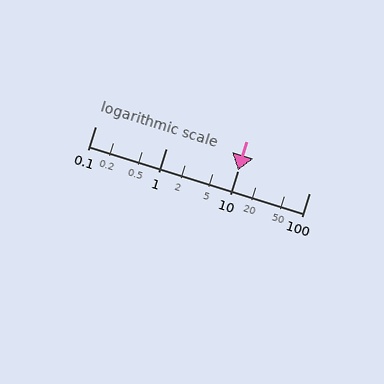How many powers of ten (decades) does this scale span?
The scale spans 3 decades, from 0.1 to 100.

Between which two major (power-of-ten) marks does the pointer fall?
The pointer is between 10 and 100.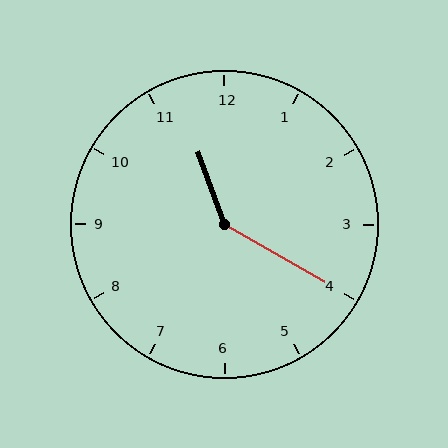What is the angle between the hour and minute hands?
Approximately 140 degrees.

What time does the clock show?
11:20.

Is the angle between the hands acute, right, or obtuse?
It is obtuse.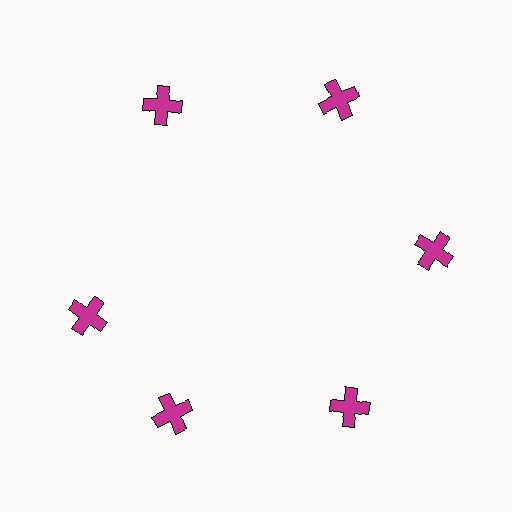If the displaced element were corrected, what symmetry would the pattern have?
It would have 6-fold rotational symmetry — the pattern would map onto itself every 60 degrees.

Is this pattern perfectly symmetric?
No. The 6 magenta crosses are arranged in a ring, but one element near the 9 o'clock position is rotated out of alignment along the ring, breaking the 6-fold rotational symmetry.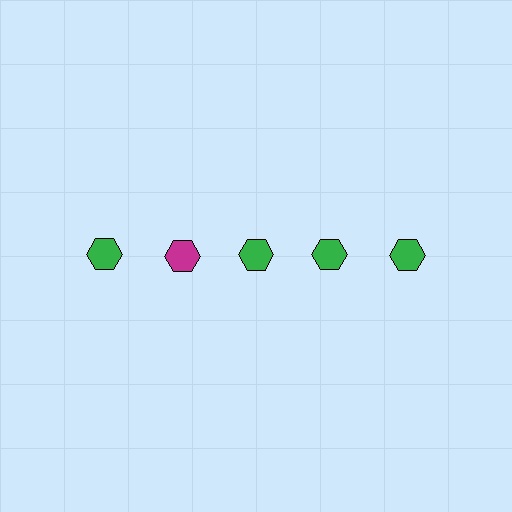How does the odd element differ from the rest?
It has a different color: magenta instead of green.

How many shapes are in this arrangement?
There are 5 shapes arranged in a grid pattern.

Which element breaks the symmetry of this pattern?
The magenta hexagon in the top row, second from left column breaks the symmetry. All other shapes are green hexagons.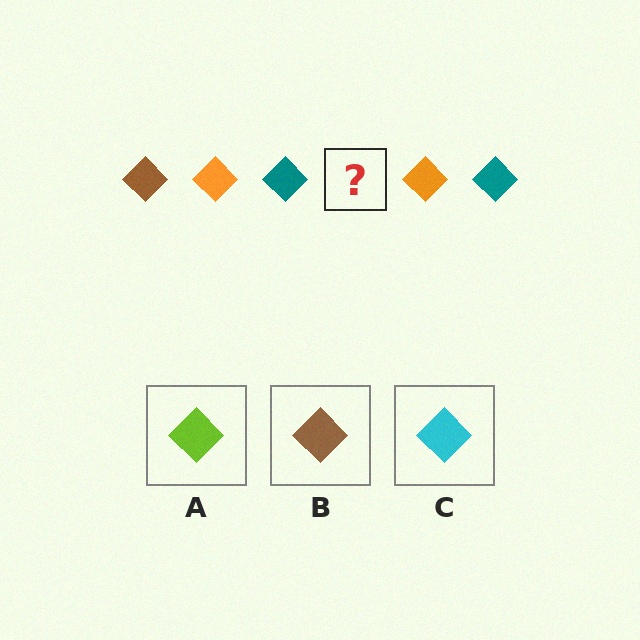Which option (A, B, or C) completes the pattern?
B.